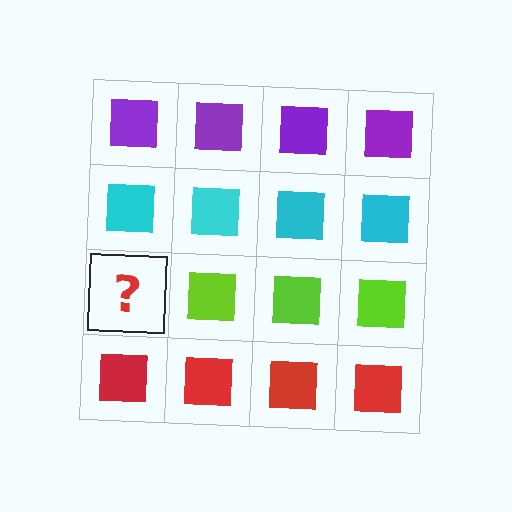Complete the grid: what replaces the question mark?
The question mark should be replaced with a lime square.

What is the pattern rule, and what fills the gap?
The rule is that each row has a consistent color. The gap should be filled with a lime square.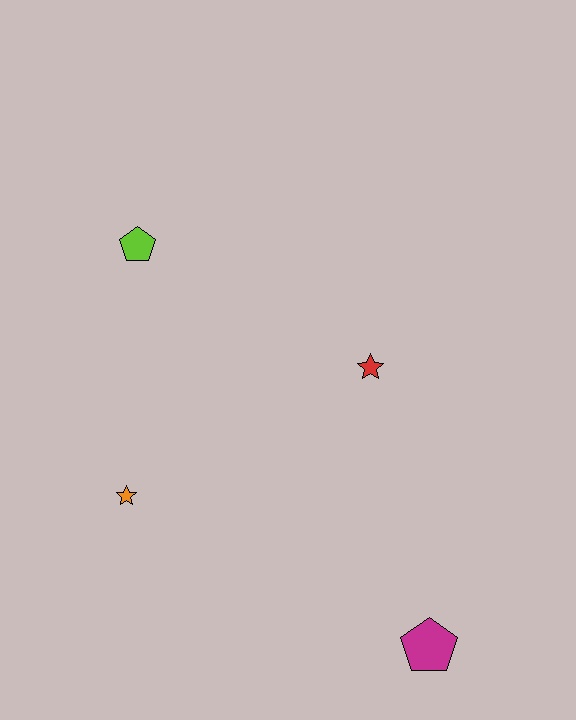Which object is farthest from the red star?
The magenta pentagon is farthest from the red star.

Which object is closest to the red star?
The lime pentagon is closest to the red star.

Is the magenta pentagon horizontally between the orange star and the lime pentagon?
No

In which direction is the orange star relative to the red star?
The orange star is to the left of the red star.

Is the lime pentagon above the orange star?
Yes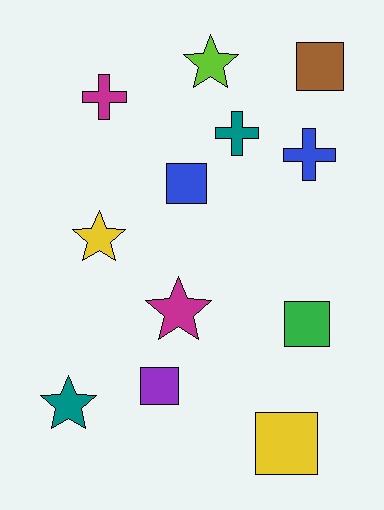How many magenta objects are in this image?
There are 2 magenta objects.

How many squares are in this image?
There are 5 squares.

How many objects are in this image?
There are 12 objects.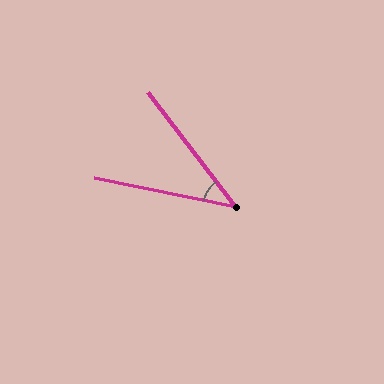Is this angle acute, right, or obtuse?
It is acute.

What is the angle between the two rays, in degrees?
Approximately 41 degrees.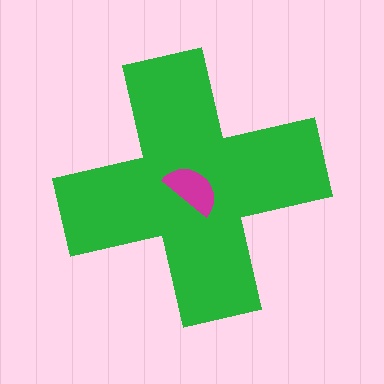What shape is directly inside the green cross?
The magenta semicircle.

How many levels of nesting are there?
2.